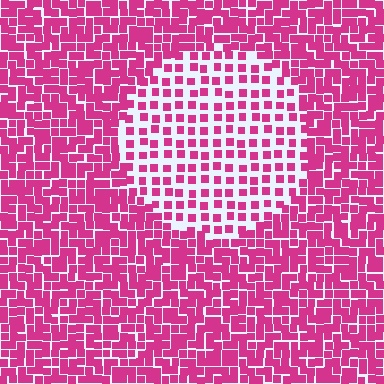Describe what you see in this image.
The image contains small magenta elements arranged at two different densities. A circle-shaped region is visible where the elements are less densely packed than the surrounding area.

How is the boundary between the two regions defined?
The boundary is defined by a change in element density (approximately 2.1x ratio). All elements are the same color, size, and shape.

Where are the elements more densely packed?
The elements are more densely packed outside the circle boundary.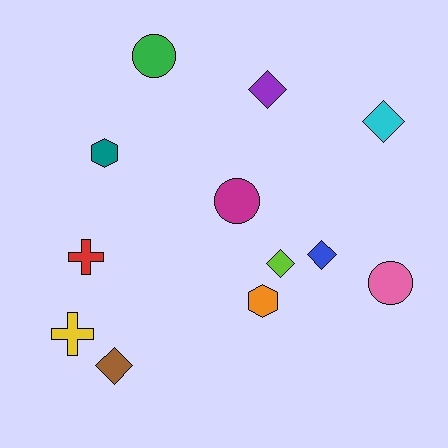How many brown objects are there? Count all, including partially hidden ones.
There is 1 brown object.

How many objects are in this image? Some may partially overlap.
There are 12 objects.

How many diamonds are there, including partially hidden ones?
There are 5 diamonds.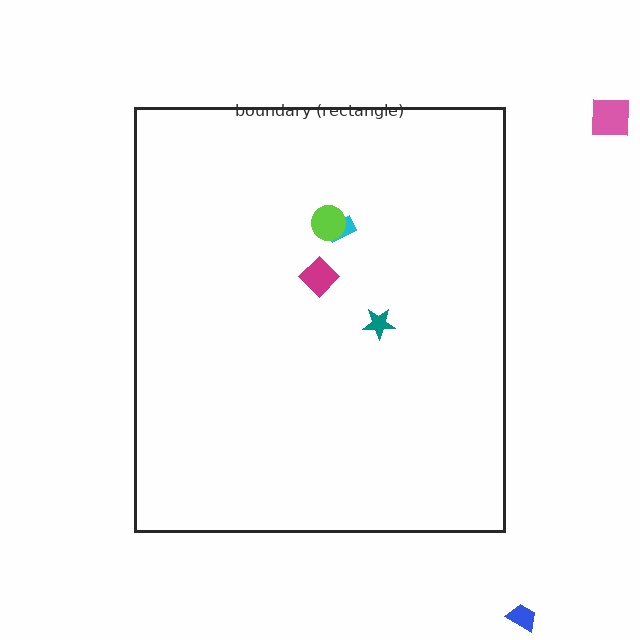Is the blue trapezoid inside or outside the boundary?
Outside.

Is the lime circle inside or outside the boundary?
Inside.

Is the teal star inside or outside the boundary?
Inside.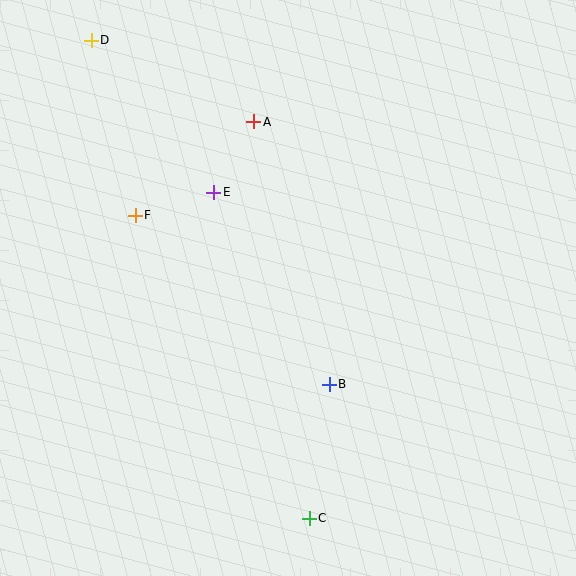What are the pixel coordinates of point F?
Point F is at (135, 215).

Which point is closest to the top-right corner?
Point A is closest to the top-right corner.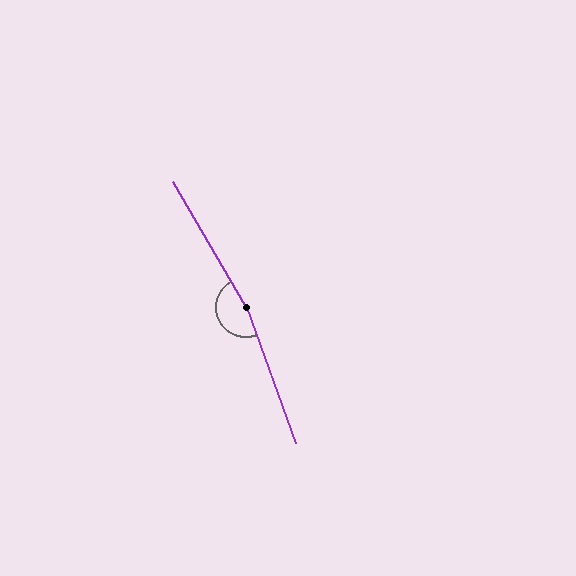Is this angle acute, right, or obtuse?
It is obtuse.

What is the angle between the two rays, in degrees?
Approximately 170 degrees.